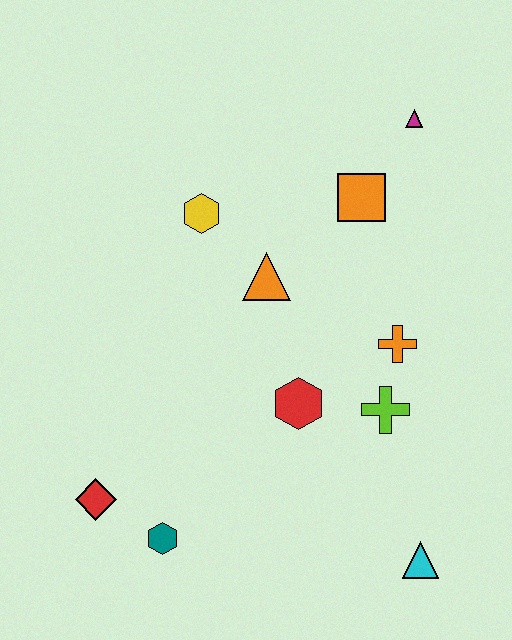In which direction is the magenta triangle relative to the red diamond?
The magenta triangle is above the red diamond.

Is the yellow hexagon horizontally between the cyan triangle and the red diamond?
Yes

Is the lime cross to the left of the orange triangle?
No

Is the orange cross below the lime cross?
No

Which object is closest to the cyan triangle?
The lime cross is closest to the cyan triangle.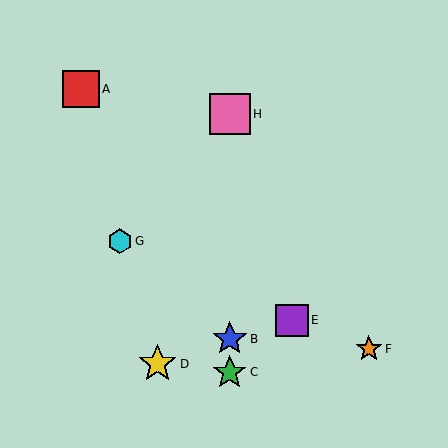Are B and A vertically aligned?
No, B is at x≈230 and A is at x≈81.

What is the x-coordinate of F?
Object F is at x≈369.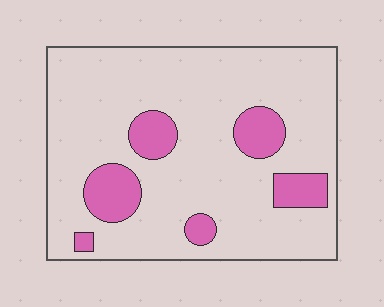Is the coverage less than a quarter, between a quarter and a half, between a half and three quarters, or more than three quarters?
Less than a quarter.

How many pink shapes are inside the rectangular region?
6.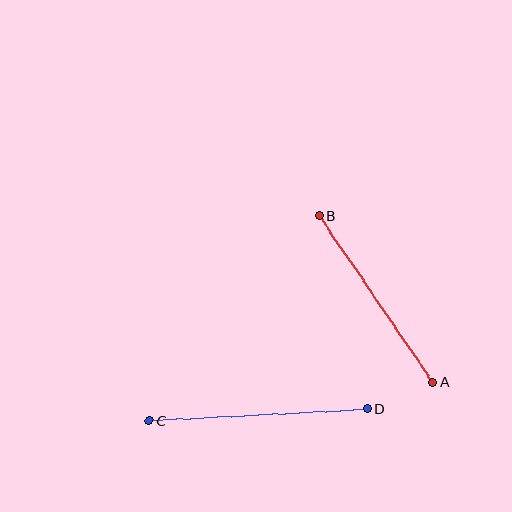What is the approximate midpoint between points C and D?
The midpoint is at approximately (258, 415) pixels.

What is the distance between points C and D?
The distance is approximately 218 pixels.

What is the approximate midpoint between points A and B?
The midpoint is at approximately (376, 299) pixels.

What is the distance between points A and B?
The distance is approximately 202 pixels.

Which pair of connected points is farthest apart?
Points C and D are farthest apart.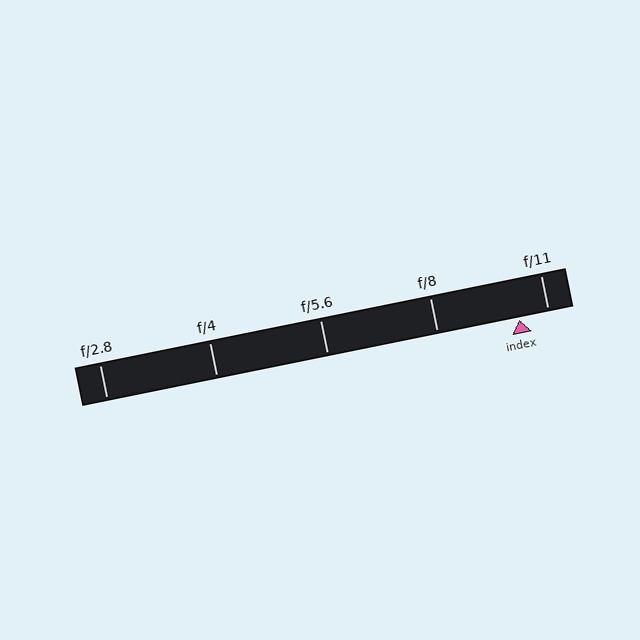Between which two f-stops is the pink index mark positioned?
The index mark is between f/8 and f/11.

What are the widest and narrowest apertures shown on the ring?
The widest aperture shown is f/2.8 and the narrowest is f/11.